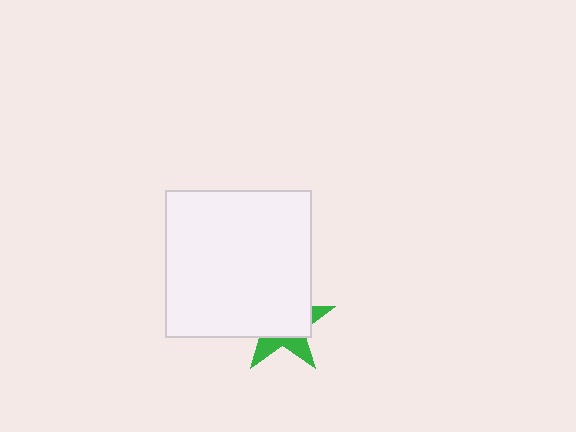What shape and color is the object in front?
The object in front is a white square.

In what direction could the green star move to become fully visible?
The green star could move toward the lower-right. That would shift it out from behind the white square entirely.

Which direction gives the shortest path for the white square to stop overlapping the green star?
Moving toward the upper-left gives the shortest separation.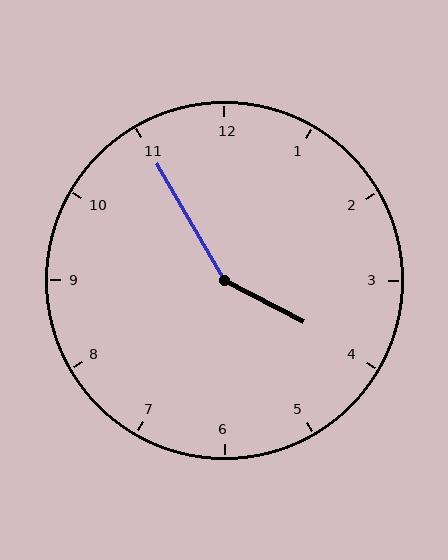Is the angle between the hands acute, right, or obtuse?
It is obtuse.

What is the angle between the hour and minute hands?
Approximately 148 degrees.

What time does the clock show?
3:55.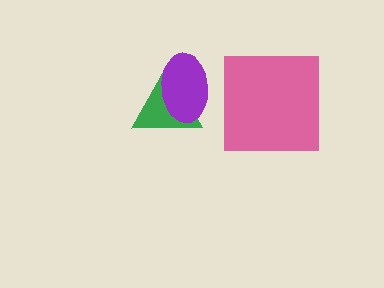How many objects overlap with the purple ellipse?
1 object overlaps with the purple ellipse.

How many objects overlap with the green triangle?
1 object overlaps with the green triangle.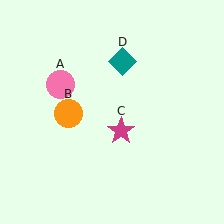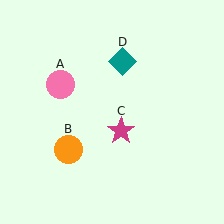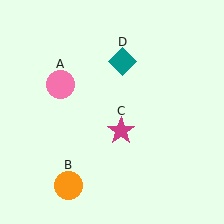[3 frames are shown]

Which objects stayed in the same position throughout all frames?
Pink circle (object A) and magenta star (object C) and teal diamond (object D) remained stationary.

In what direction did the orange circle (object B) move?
The orange circle (object B) moved down.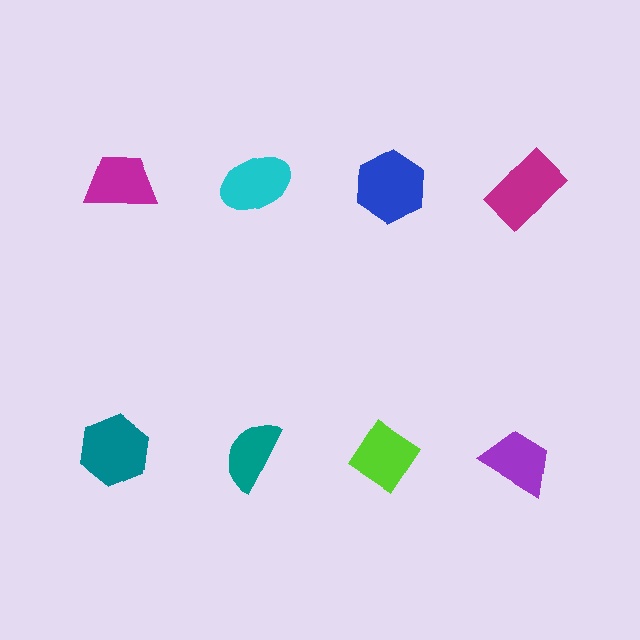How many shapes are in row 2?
4 shapes.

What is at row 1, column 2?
A cyan ellipse.